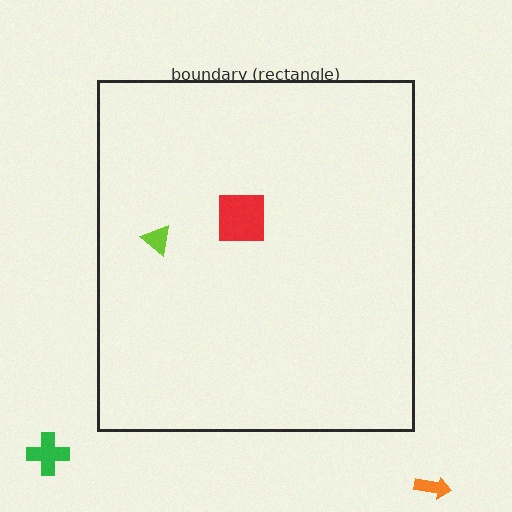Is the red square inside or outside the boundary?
Inside.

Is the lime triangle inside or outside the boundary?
Inside.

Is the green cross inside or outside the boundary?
Outside.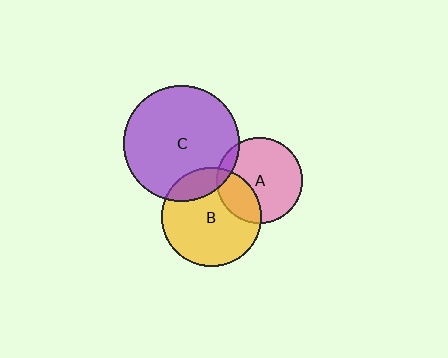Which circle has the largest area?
Circle C (purple).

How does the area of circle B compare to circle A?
Approximately 1.3 times.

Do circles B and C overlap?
Yes.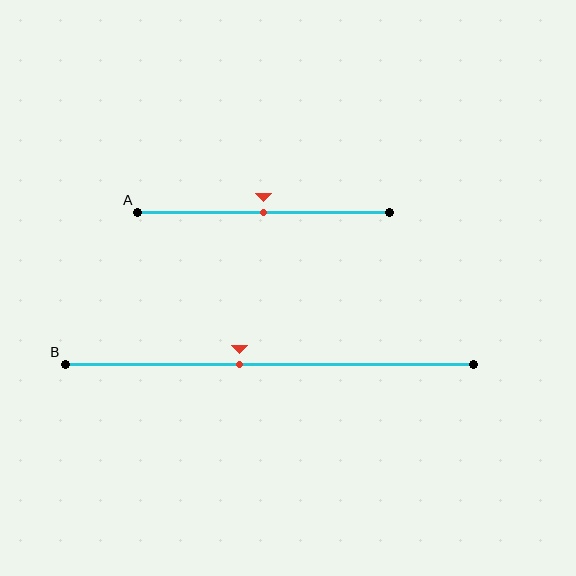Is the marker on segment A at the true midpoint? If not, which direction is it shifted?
Yes, the marker on segment A is at the true midpoint.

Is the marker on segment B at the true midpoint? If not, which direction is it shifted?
No, the marker on segment B is shifted to the left by about 7% of the segment length.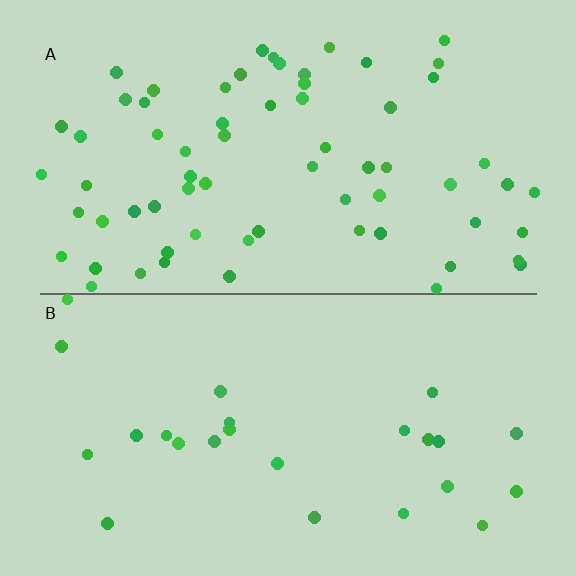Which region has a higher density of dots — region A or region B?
A (the top).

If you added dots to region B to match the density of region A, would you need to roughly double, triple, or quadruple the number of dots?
Approximately triple.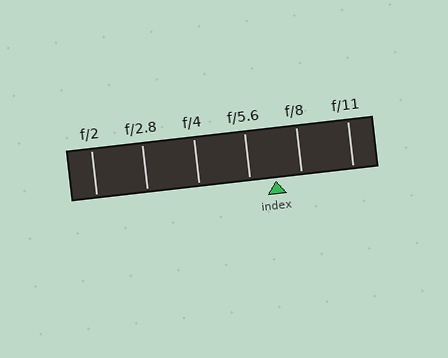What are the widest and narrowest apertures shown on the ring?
The widest aperture shown is f/2 and the narrowest is f/11.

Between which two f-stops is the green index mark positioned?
The index mark is between f/5.6 and f/8.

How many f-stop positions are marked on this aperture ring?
There are 6 f-stop positions marked.